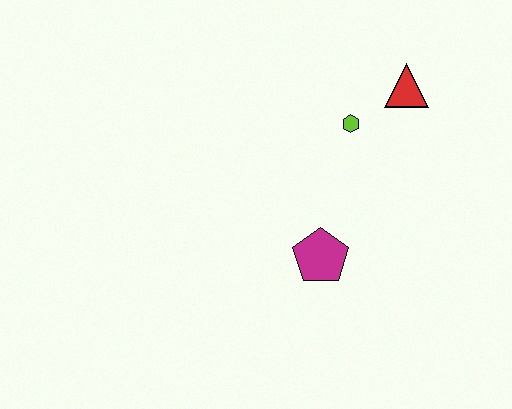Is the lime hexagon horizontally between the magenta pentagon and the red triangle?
Yes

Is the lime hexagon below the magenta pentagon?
No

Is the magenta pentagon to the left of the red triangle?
Yes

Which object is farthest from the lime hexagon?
The magenta pentagon is farthest from the lime hexagon.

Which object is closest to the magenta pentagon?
The lime hexagon is closest to the magenta pentagon.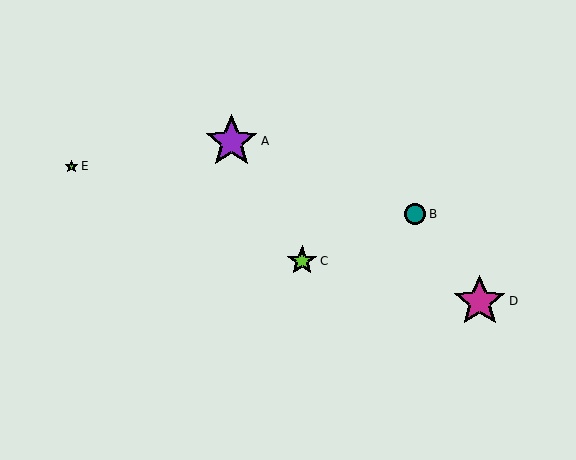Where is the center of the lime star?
The center of the lime star is at (72, 166).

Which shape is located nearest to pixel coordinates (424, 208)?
The teal circle (labeled B) at (415, 214) is nearest to that location.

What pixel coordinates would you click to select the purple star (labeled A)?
Click at (232, 142) to select the purple star A.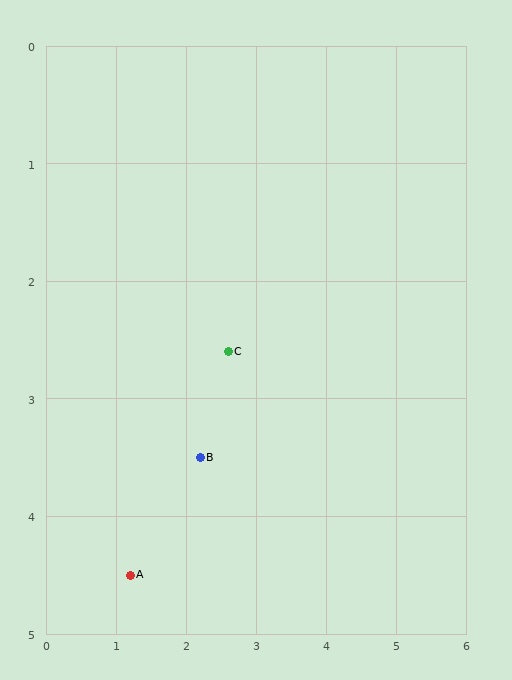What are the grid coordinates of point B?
Point B is at approximately (2.2, 3.5).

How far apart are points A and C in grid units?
Points A and C are about 2.4 grid units apart.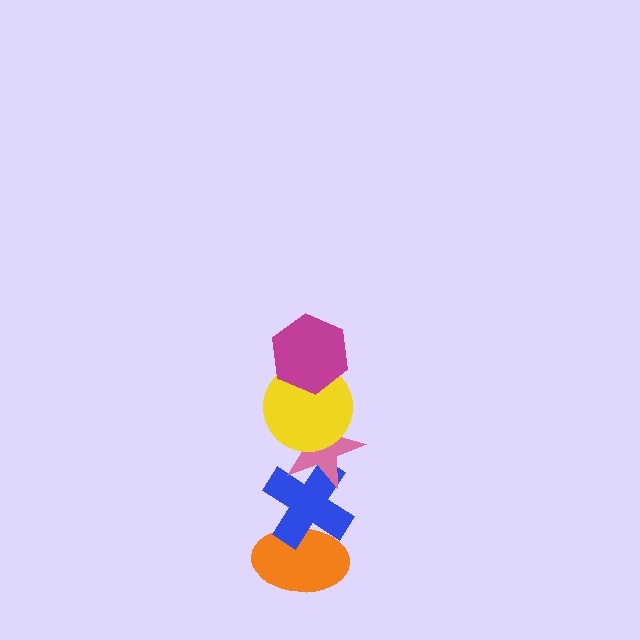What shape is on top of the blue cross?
The pink star is on top of the blue cross.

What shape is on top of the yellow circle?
The magenta hexagon is on top of the yellow circle.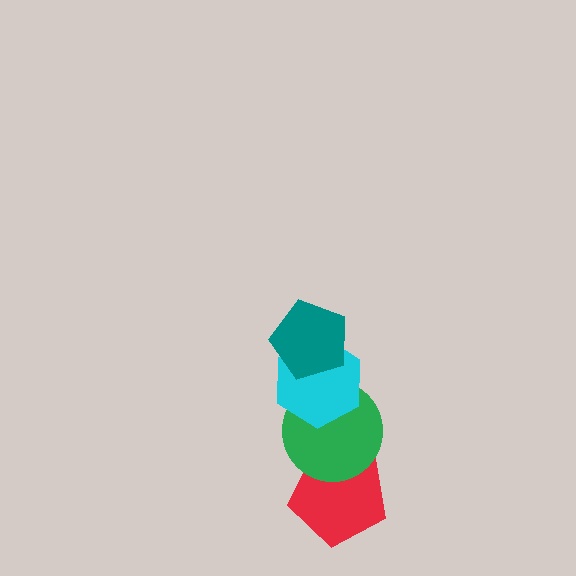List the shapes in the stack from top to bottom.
From top to bottom: the teal pentagon, the cyan hexagon, the green circle, the red pentagon.